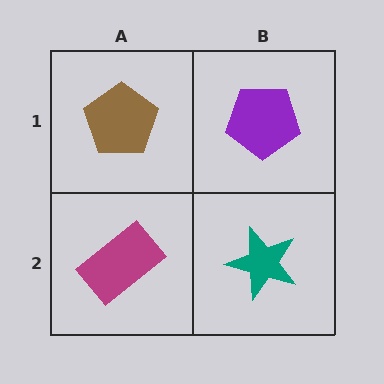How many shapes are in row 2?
2 shapes.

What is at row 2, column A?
A magenta rectangle.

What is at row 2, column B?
A teal star.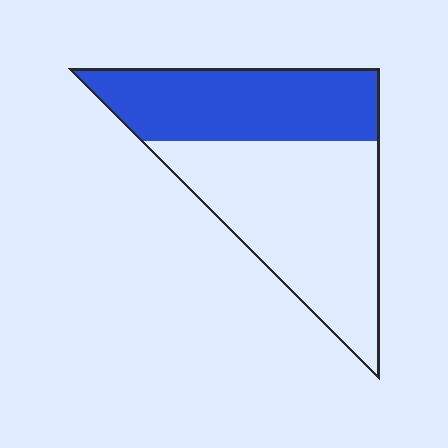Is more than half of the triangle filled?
No.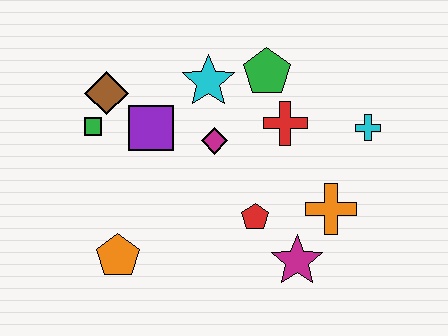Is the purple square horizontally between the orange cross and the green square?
Yes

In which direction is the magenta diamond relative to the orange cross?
The magenta diamond is to the left of the orange cross.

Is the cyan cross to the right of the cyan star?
Yes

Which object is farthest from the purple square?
The cyan cross is farthest from the purple square.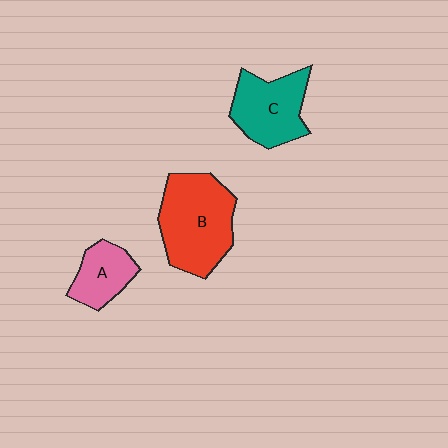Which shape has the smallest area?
Shape A (pink).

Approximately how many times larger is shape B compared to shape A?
Approximately 2.0 times.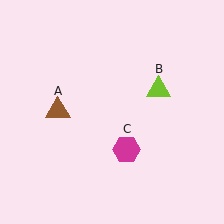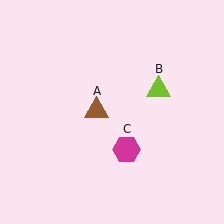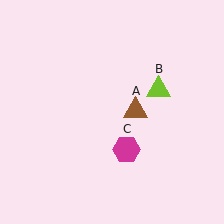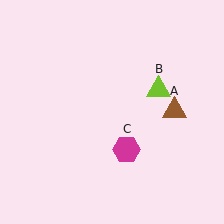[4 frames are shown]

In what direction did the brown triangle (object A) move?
The brown triangle (object A) moved right.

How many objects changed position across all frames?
1 object changed position: brown triangle (object A).